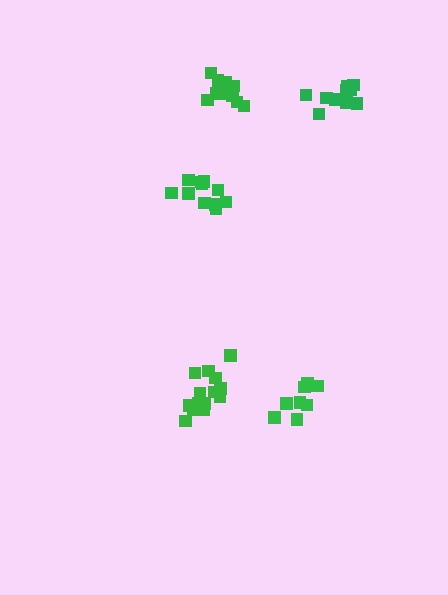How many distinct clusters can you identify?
There are 5 distinct clusters.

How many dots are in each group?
Group 1: 8 dots, Group 2: 14 dots, Group 3: 11 dots, Group 4: 11 dots, Group 5: 13 dots (57 total).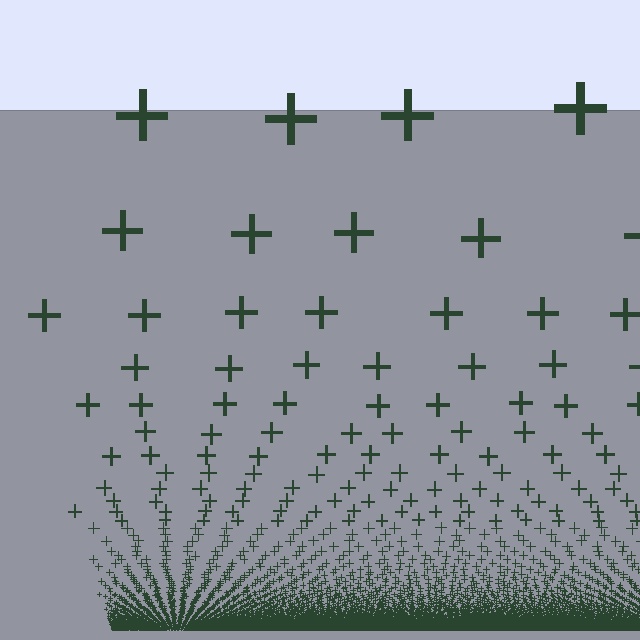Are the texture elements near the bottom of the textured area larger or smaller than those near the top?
Smaller. The gradient is inverted — elements near the bottom are smaller and denser.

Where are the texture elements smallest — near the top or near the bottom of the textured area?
Near the bottom.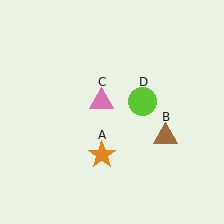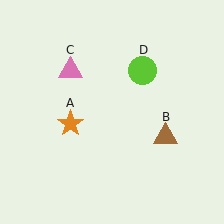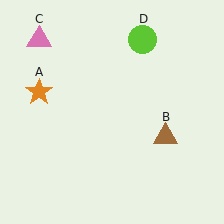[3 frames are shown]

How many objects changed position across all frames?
3 objects changed position: orange star (object A), pink triangle (object C), lime circle (object D).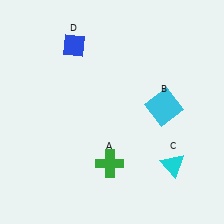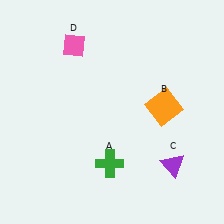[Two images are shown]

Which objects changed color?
B changed from cyan to orange. C changed from cyan to purple. D changed from blue to pink.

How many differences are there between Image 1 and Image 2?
There are 3 differences between the two images.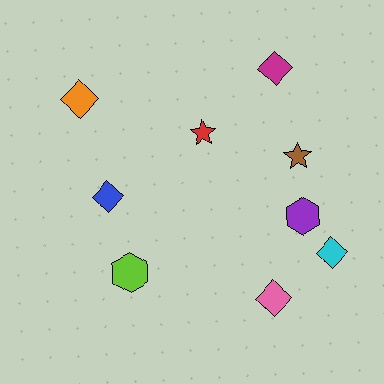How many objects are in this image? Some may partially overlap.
There are 9 objects.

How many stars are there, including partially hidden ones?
There are 2 stars.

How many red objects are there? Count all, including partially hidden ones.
There is 1 red object.